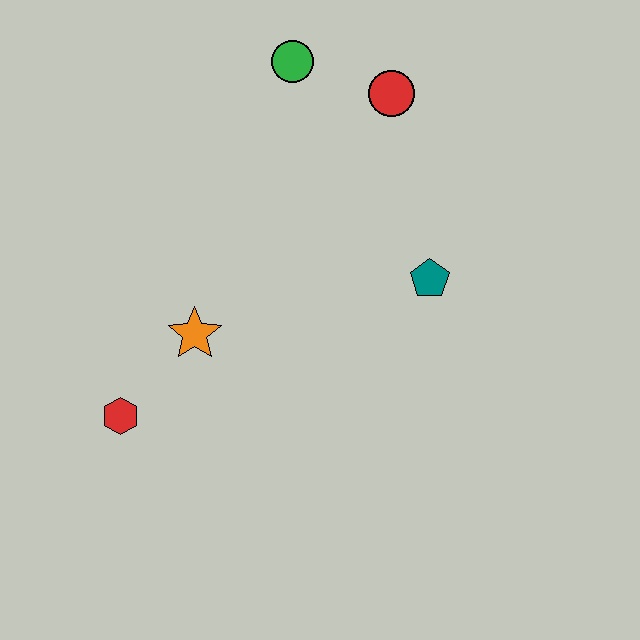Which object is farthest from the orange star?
The red circle is farthest from the orange star.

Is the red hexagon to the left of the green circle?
Yes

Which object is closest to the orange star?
The red hexagon is closest to the orange star.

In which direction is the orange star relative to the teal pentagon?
The orange star is to the left of the teal pentagon.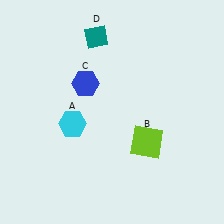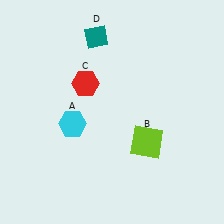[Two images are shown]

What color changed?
The hexagon (C) changed from blue in Image 1 to red in Image 2.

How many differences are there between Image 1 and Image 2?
There is 1 difference between the two images.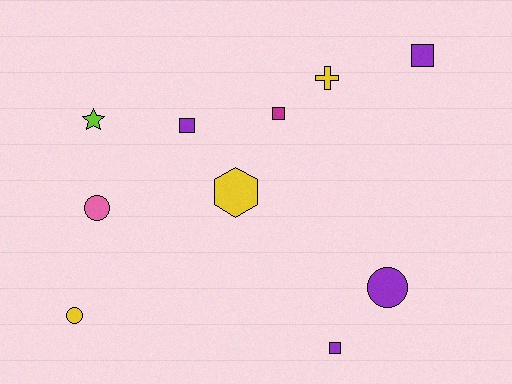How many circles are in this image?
There are 3 circles.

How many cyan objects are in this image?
There are no cyan objects.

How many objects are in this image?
There are 10 objects.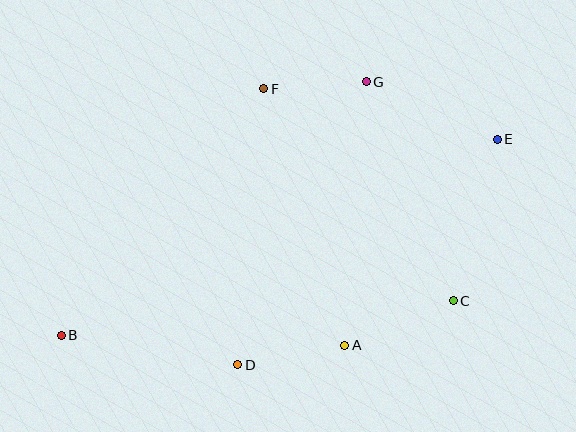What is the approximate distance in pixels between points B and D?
The distance between B and D is approximately 179 pixels.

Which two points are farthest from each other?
Points B and E are farthest from each other.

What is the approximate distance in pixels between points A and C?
The distance between A and C is approximately 118 pixels.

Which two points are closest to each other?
Points F and G are closest to each other.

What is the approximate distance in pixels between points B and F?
The distance between B and F is approximately 319 pixels.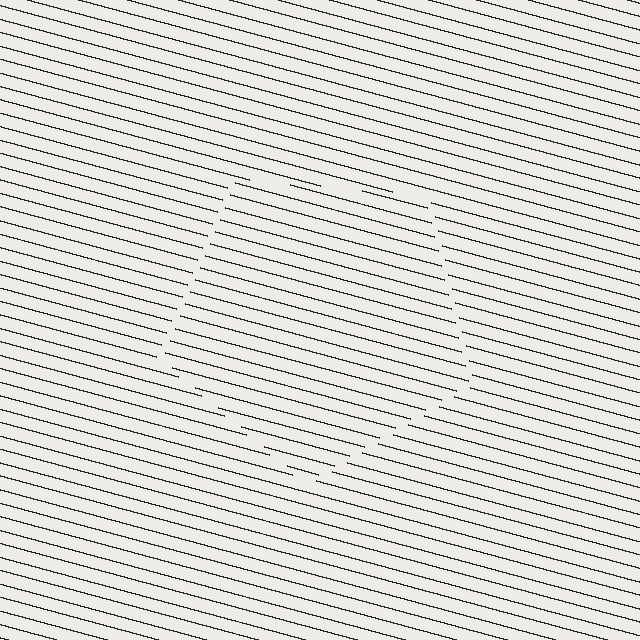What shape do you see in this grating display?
An illusory pentagon. The interior of the shape contains the same grating, shifted by half a period — the contour is defined by the phase discontinuity where line-ends from the inner and outer gratings abut.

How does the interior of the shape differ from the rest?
The interior of the shape contains the same grating, shifted by half a period — the contour is defined by the phase discontinuity where line-ends from the inner and outer gratings abut.